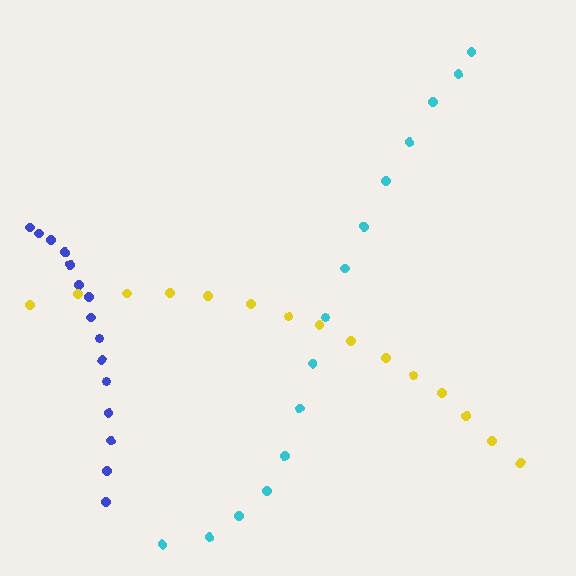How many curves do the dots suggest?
There are 3 distinct paths.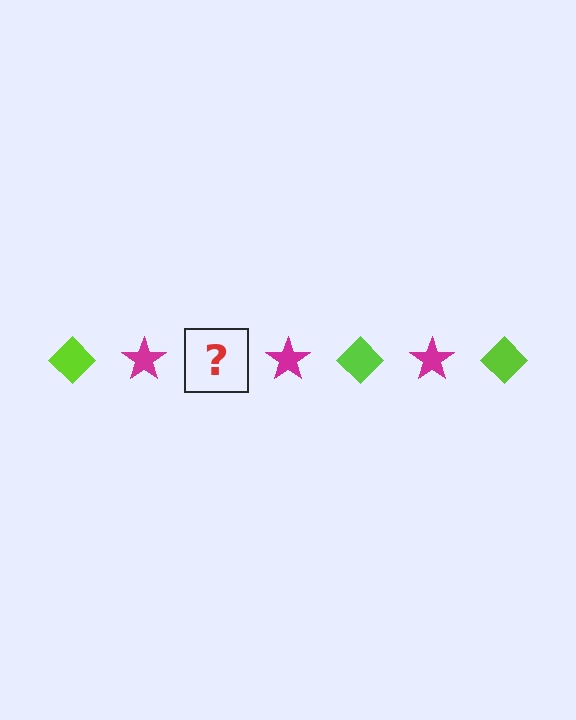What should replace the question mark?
The question mark should be replaced with a lime diamond.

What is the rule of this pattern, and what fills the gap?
The rule is that the pattern alternates between lime diamond and magenta star. The gap should be filled with a lime diamond.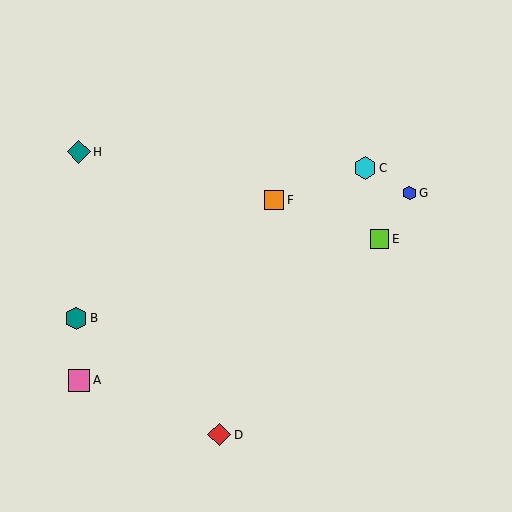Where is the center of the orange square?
The center of the orange square is at (274, 200).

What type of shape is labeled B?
Shape B is a teal hexagon.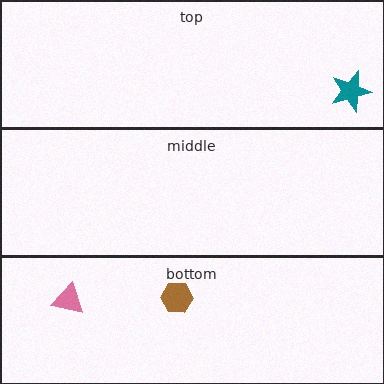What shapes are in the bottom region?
The pink triangle, the brown hexagon.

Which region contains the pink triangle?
The bottom region.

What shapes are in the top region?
The teal star.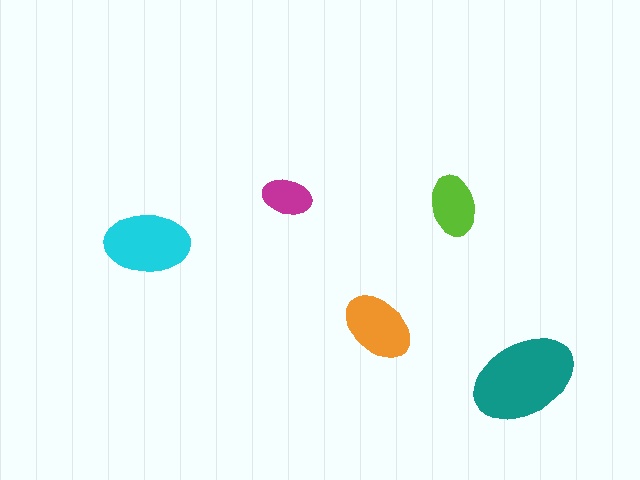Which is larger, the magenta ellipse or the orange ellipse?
The orange one.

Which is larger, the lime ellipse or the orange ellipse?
The orange one.